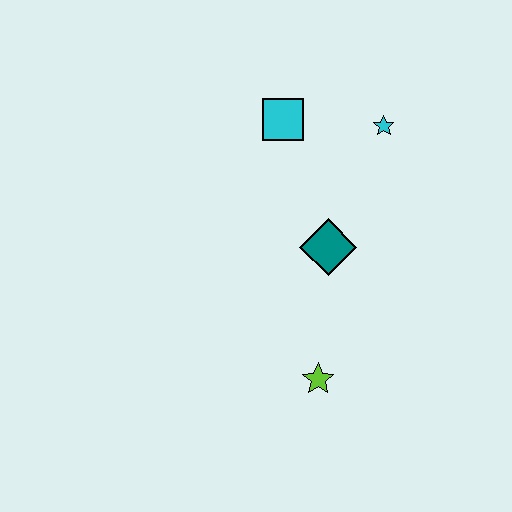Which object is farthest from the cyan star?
The lime star is farthest from the cyan star.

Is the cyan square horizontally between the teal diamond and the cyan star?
No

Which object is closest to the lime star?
The teal diamond is closest to the lime star.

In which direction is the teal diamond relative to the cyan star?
The teal diamond is below the cyan star.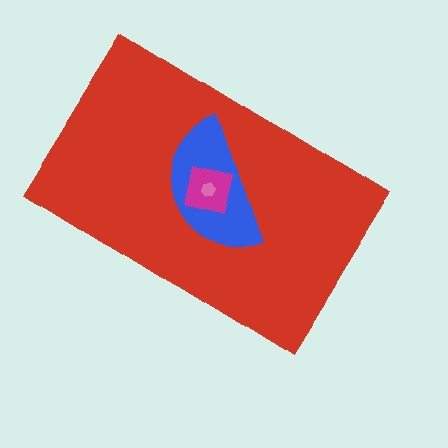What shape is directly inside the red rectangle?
The blue semicircle.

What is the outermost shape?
The red rectangle.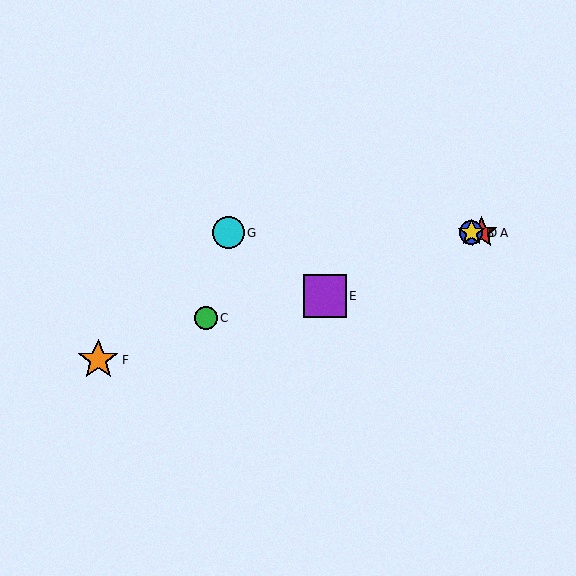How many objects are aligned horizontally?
4 objects (A, B, D, G) are aligned horizontally.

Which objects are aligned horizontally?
Objects A, B, D, G are aligned horizontally.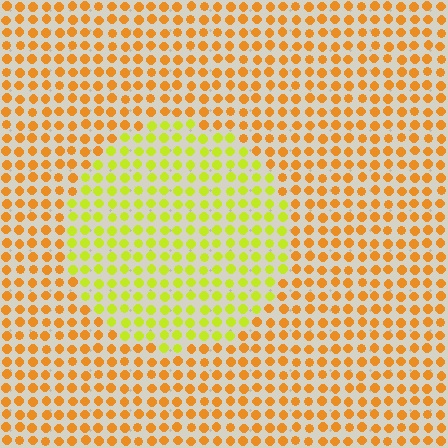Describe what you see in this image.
The image is filled with small orange elements in a uniform arrangement. A circle-shaped region is visible where the elements are tinted to a slightly different hue, forming a subtle color boundary.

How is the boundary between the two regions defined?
The boundary is defined purely by a slight shift in hue (about 41 degrees). Spacing, size, and orientation are identical on both sides.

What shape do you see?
I see a circle.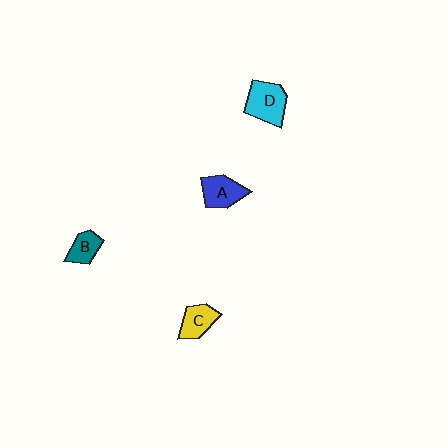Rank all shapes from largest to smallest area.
From largest to smallest: D (cyan), A (blue), C (yellow), B (teal).